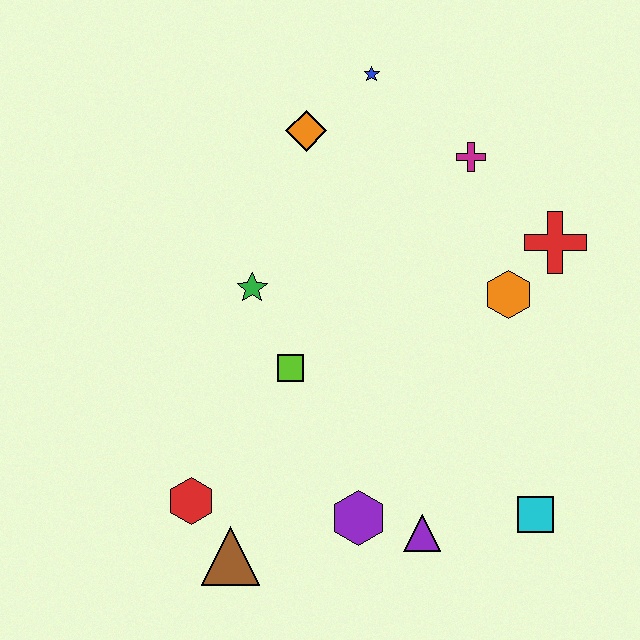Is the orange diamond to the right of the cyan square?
No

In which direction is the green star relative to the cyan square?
The green star is to the left of the cyan square.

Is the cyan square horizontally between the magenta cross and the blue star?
No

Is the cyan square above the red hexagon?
No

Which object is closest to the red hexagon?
The brown triangle is closest to the red hexagon.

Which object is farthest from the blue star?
The brown triangle is farthest from the blue star.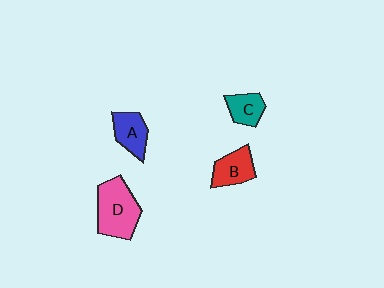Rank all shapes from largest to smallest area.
From largest to smallest: D (pink), B (red), A (blue), C (teal).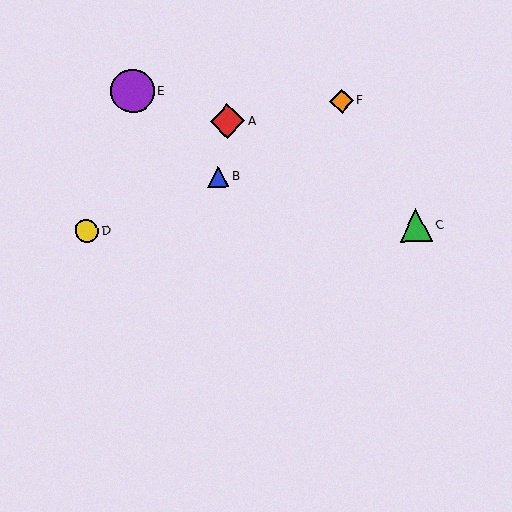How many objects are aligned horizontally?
2 objects (C, D) are aligned horizontally.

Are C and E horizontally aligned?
No, C is at y≈225 and E is at y≈91.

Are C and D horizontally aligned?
Yes, both are at y≈225.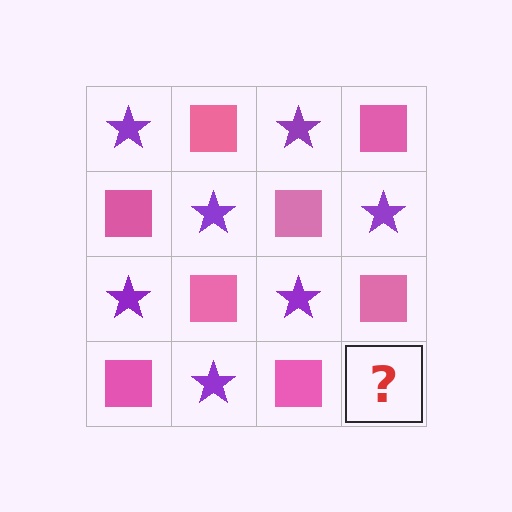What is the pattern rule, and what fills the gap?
The rule is that it alternates purple star and pink square in a checkerboard pattern. The gap should be filled with a purple star.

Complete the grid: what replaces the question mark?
The question mark should be replaced with a purple star.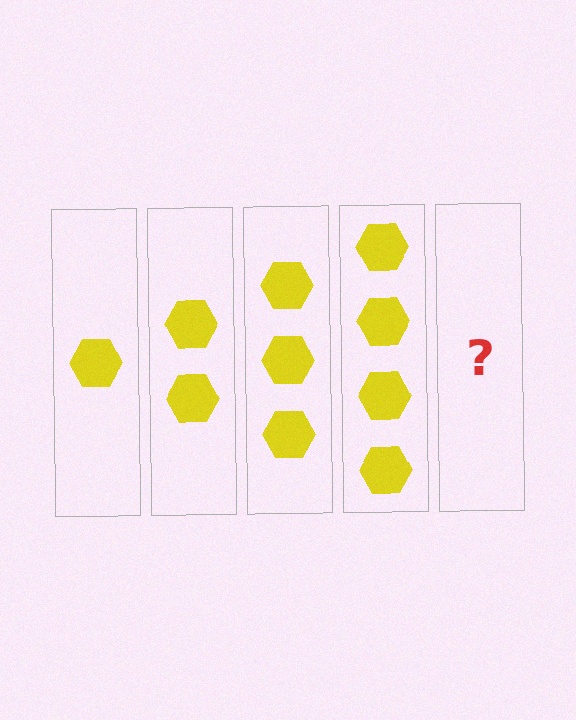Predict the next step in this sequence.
The next step is 5 hexagons.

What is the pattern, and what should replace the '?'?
The pattern is that each step adds one more hexagon. The '?' should be 5 hexagons.